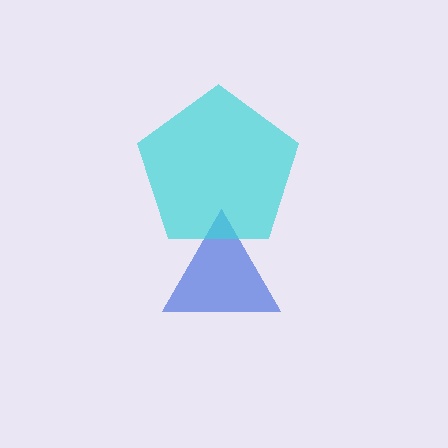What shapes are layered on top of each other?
The layered shapes are: a blue triangle, a cyan pentagon.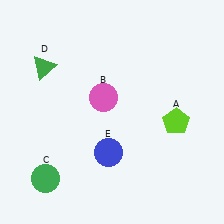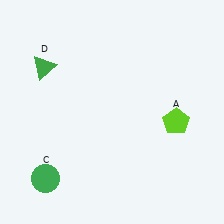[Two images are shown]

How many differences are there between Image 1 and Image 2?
There are 2 differences between the two images.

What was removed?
The blue circle (E), the pink circle (B) were removed in Image 2.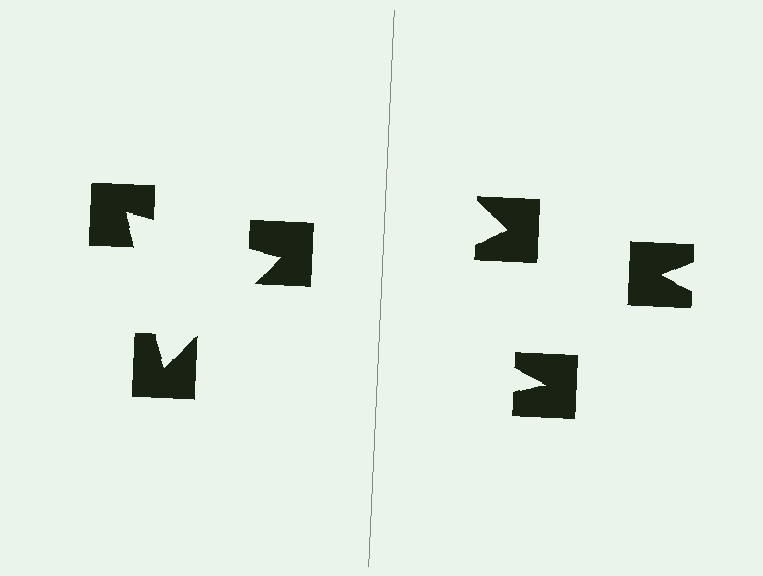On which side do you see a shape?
An illusory triangle appears on the left side. On the right side the wedge cuts are rotated, so no coherent shape forms.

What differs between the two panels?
The notched squares are positioned identically on both sides; only the wedge orientations differ. On the left they align to a triangle; on the right they are misaligned.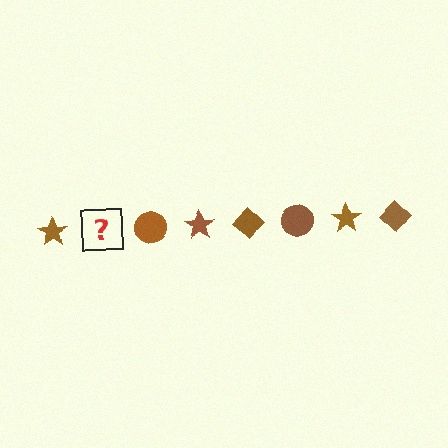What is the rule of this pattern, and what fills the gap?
The rule is that the pattern cycles through star, diamond, circle shapes in brown. The gap should be filled with a brown diamond.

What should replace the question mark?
The question mark should be replaced with a brown diamond.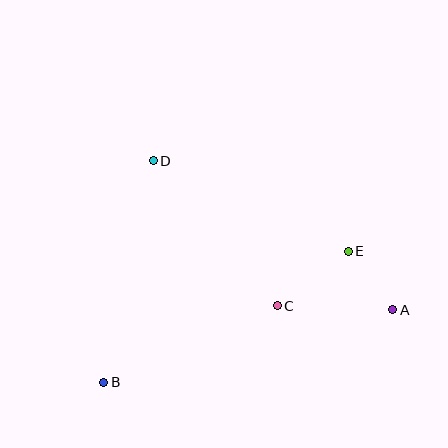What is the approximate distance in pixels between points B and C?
The distance between B and C is approximately 190 pixels.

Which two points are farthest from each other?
Points A and B are farthest from each other.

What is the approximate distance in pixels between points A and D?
The distance between A and D is approximately 282 pixels.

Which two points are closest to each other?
Points A and E are closest to each other.